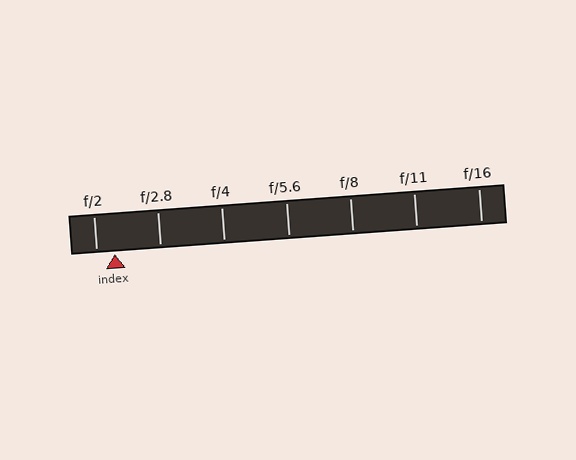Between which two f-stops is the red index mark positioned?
The index mark is between f/2 and f/2.8.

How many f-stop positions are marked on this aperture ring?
There are 7 f-stop positions marked.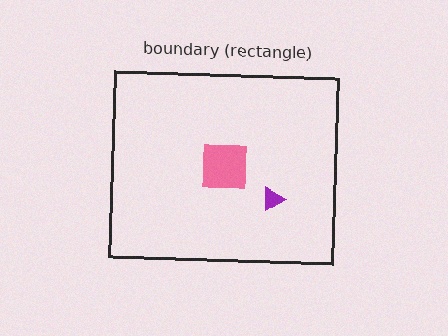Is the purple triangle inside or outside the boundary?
Inside.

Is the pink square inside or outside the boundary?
Inside.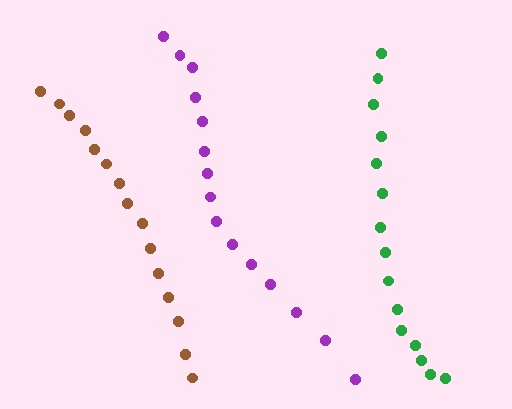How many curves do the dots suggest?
There are 3 distinct paths.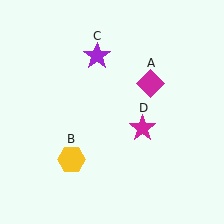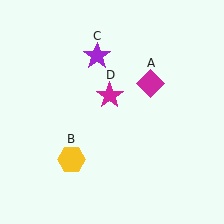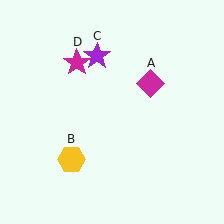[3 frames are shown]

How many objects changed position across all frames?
1 object changed position: magenta star (object D).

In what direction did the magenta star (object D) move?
The magenta star (object D) moved up and to the left.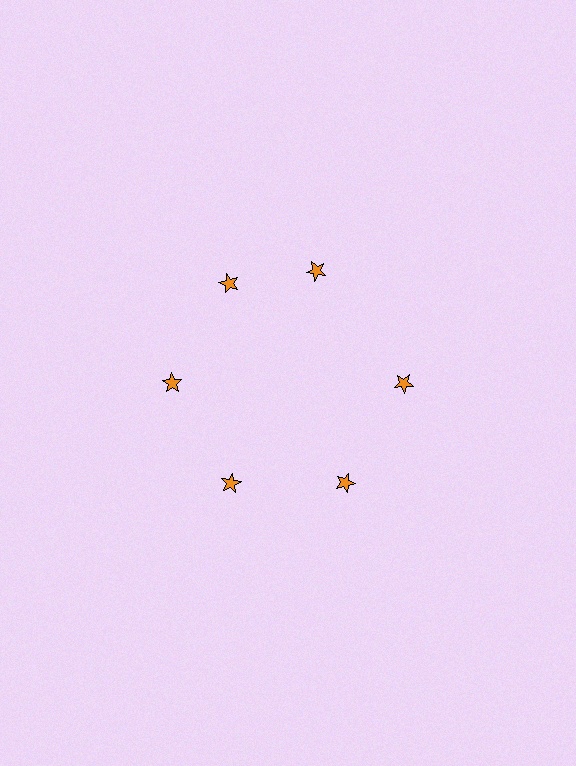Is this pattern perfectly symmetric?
No. The 6 orange stars are arranged in a ring, but one element near the 1 o'clock position is rotated out of alignment along the ring, breaking the 6-fold rotational symmetry.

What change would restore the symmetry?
The symmetry would be restored by rotating it back into even spacing with its neighbors so that all 6 stars sit at equal angles and equal distance from the center.